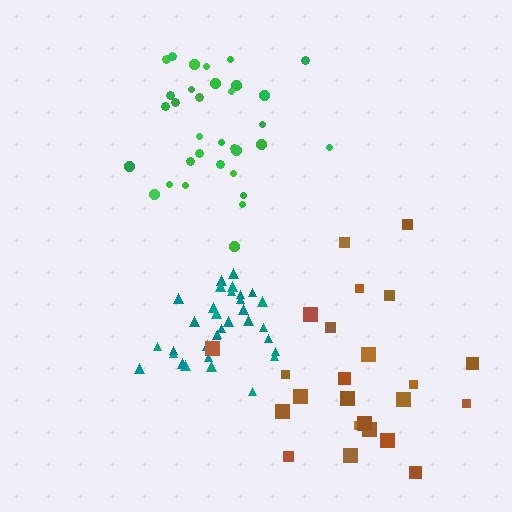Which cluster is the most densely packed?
Teal.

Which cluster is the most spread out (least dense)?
Brown.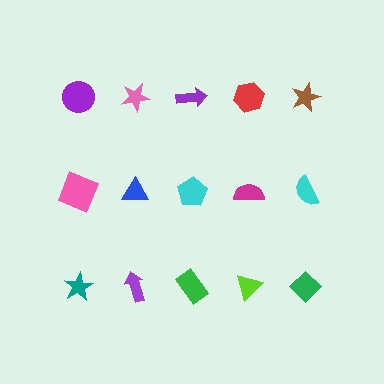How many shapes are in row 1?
5 shapes.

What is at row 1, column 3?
A purple arrow.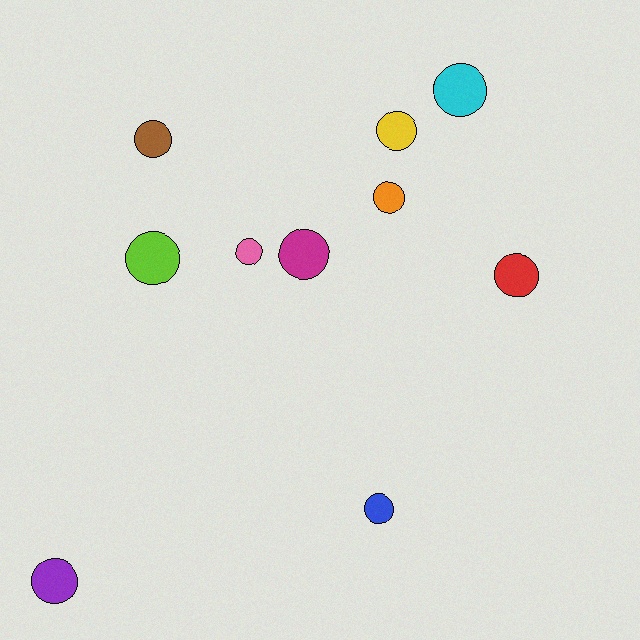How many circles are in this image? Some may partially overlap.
There are 10 circles.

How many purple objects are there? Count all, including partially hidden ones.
There is 1 purple object.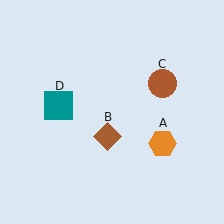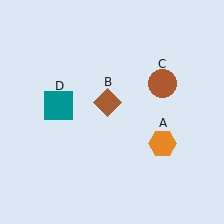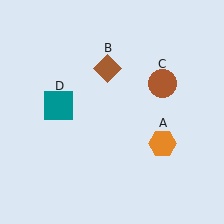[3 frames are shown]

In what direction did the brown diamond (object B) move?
The brown diamond (object B) moved up.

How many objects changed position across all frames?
1 object changed position: brown diamond (object B).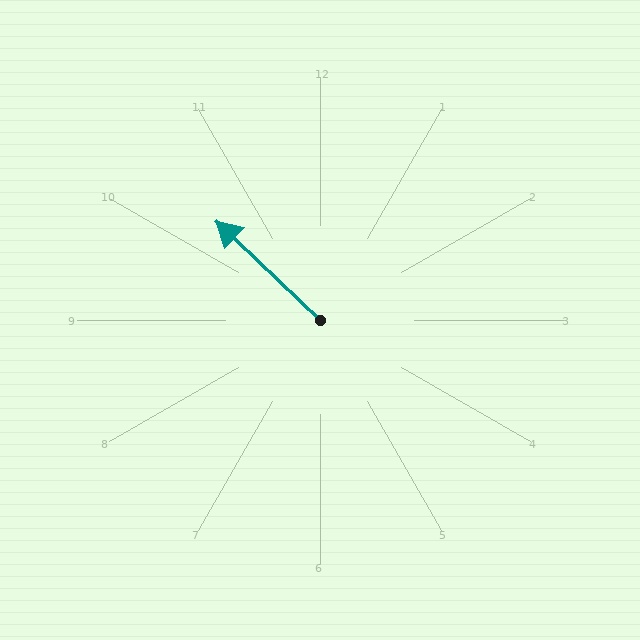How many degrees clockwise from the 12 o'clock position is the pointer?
Approximately 314 degrees.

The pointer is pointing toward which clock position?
Roughly 10 o'clock.